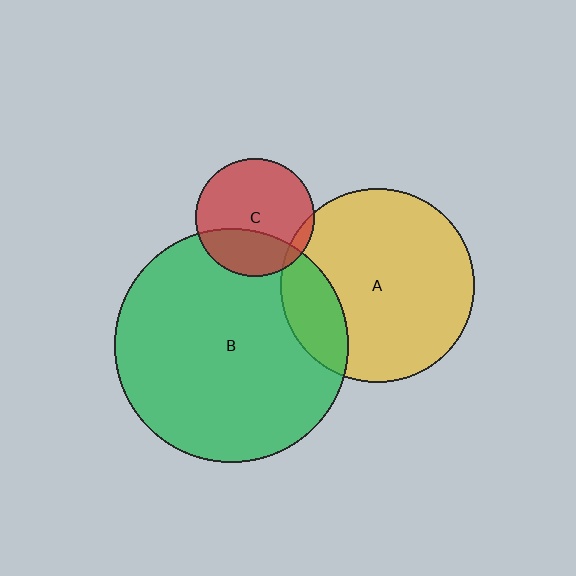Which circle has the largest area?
Circle B (green).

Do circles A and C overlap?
Yes.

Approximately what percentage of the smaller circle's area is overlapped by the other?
Approximately 5%.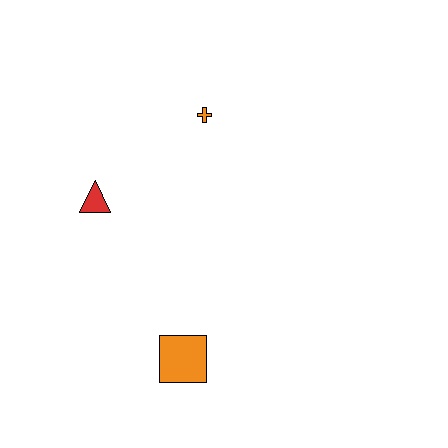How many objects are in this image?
There are 3 objects.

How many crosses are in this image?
There is 1 cross.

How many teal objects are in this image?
There are no teal objects.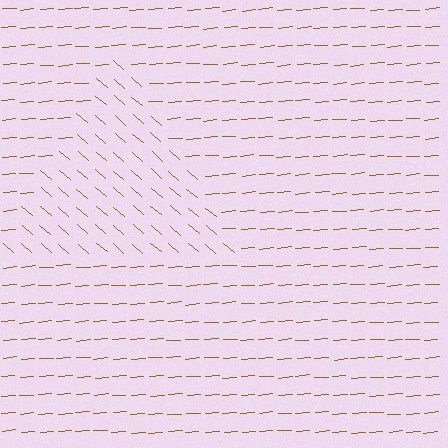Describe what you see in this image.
The image is filled with small brown line segments. A triangle region in the image has lines oriented differently from the surrounding lines, creating a visible texture boundary.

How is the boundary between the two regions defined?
The boundary is defined purely by a change in line orientation (approximately 45 degrees difference). All lines are the same color and thickness.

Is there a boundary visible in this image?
Yes, there is a texture boundary formed by a change in line orientation.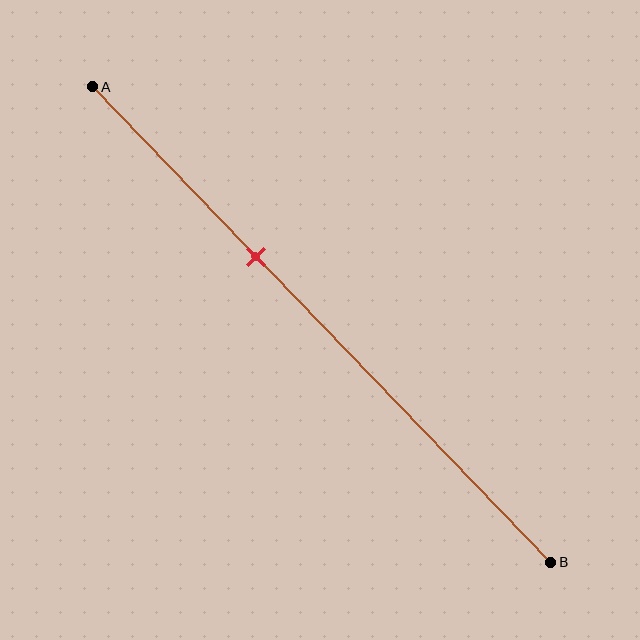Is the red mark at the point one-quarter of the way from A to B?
No, the mark is at about 35% from A, not at the 25% one-quarter point.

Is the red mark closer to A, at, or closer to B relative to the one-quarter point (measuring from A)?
The red mark is closer to point B than the one-quarter point of segment AB.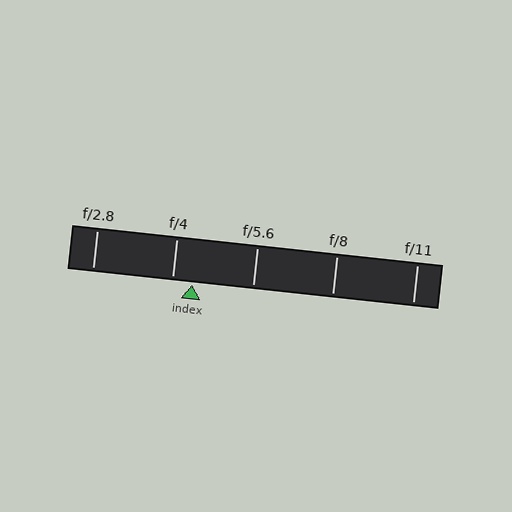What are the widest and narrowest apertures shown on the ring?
The widest aperture shown is f/2.8 and the narrowest is f/11.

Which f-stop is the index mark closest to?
The index mark is closest to f/4.